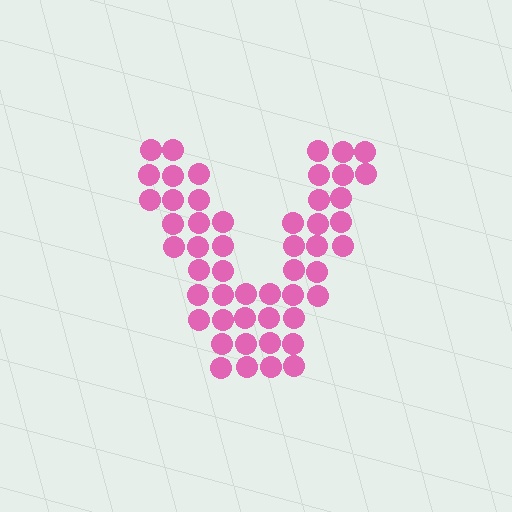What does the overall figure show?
The overall figure shows the letter V.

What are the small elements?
The small elements are circles.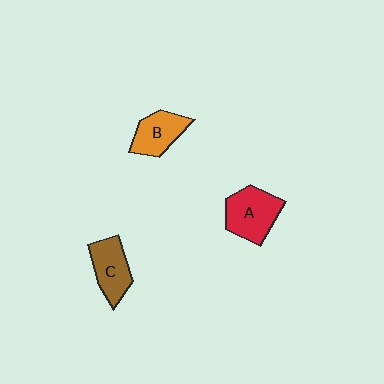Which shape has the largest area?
Shape A (red).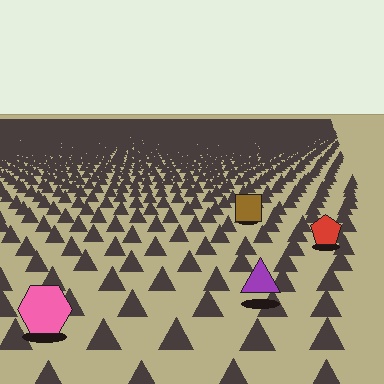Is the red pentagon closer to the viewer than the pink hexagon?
No. The pink hexagon is closer — you can tell from the texture gradient: the ground texture is coarser near it.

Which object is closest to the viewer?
The pink hexagon is closest. The texture marks near it are larger and more spread out.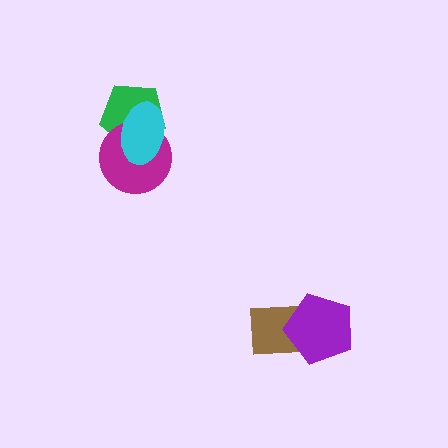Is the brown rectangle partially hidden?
Yes, it is partially covered by another shape.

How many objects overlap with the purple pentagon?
1 object overlaps with the purple pentagon.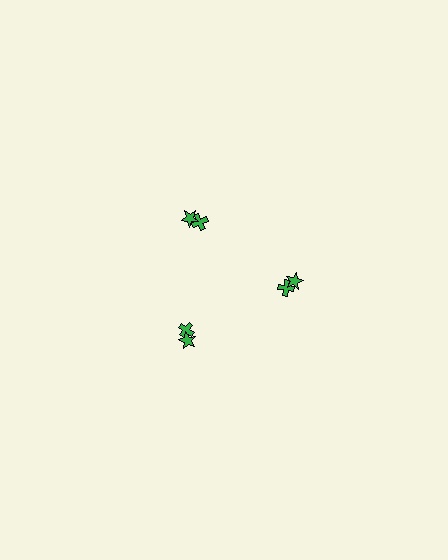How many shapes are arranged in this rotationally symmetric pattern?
There are 6 shapes, arranged in 3 groups of 2.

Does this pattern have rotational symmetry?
Yes, this pattern has 3-fold rotational symmetry. It looks the same after rotating 120 degrees around the center.